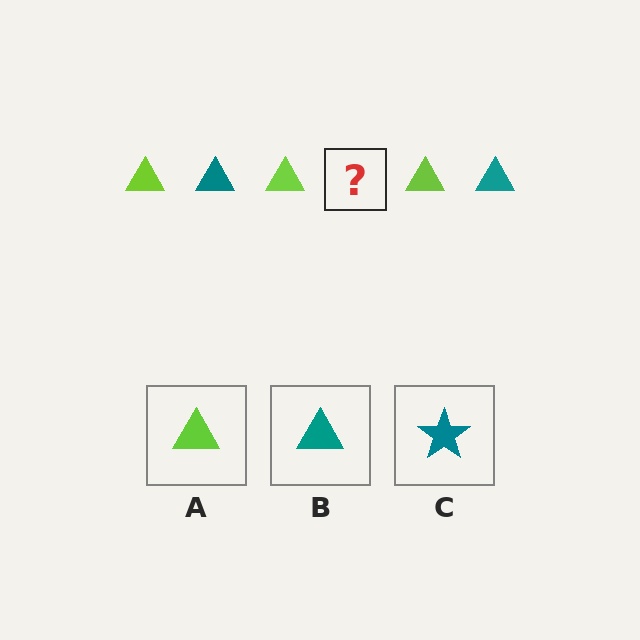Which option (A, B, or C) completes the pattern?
B.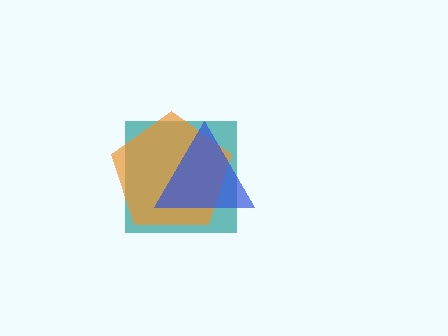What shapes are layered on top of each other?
The layered shapes are: a teal square, an orange pentagon, a blue triangle.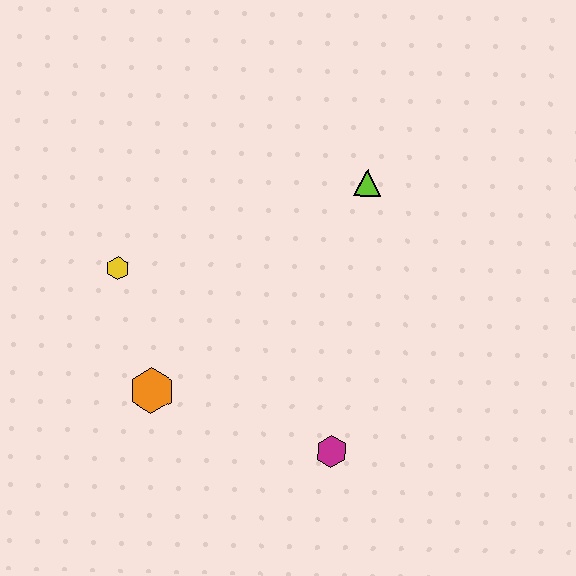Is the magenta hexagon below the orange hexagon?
Yes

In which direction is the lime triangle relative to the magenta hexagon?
The lime triangle is above the magenta hexagon.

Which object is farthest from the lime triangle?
The orange hexagon is farthest from the lime triangle.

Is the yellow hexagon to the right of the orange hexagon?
No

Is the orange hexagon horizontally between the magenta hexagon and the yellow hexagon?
Yes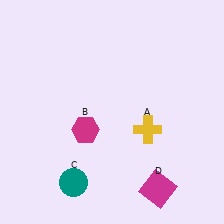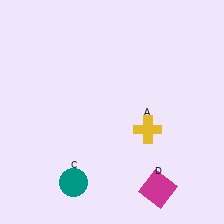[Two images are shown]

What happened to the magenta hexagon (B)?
The magenta hexagon (B) was removed in Image 2. It was in the bottom-left area of Image 1.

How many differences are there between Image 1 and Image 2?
There is 1 difference between the two images.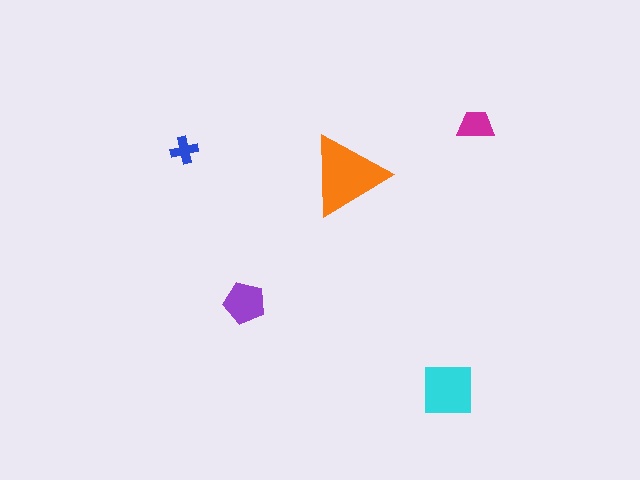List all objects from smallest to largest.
The blue cross, the magenta trapezoid, the purple pentagon, the cyan square, the orange triangle.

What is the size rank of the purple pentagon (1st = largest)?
3rd.